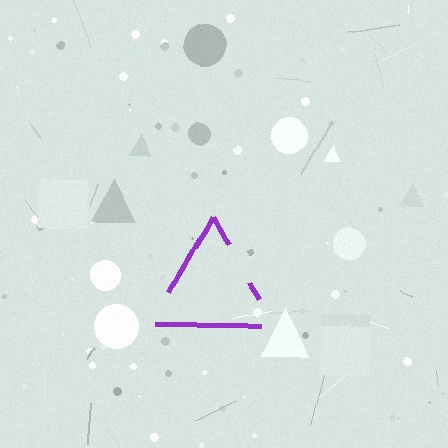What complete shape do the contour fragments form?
The contour fragments form a triangle.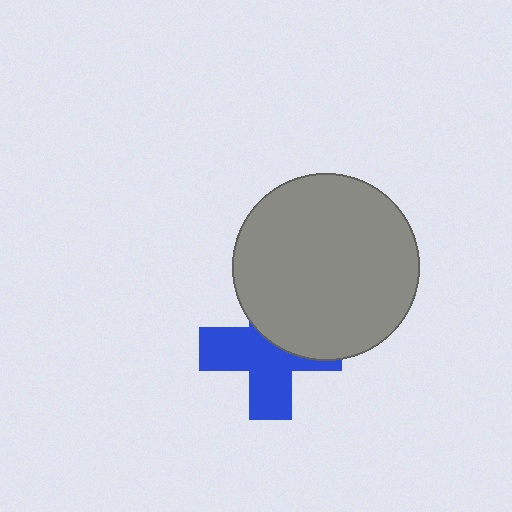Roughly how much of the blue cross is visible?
About half of it is visible (roughly 59%).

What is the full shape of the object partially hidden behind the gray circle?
The partially hidden object is a blue cross.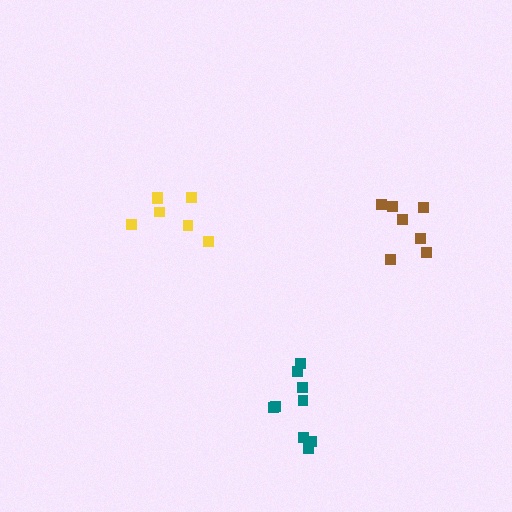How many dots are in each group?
Group 1: 7 dots, Group 2: 9 dots, Group 3: 7 dots (23 total).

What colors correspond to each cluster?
The clusters are colored: yellow, teal, brown.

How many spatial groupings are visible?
There are 3 spatial groupings.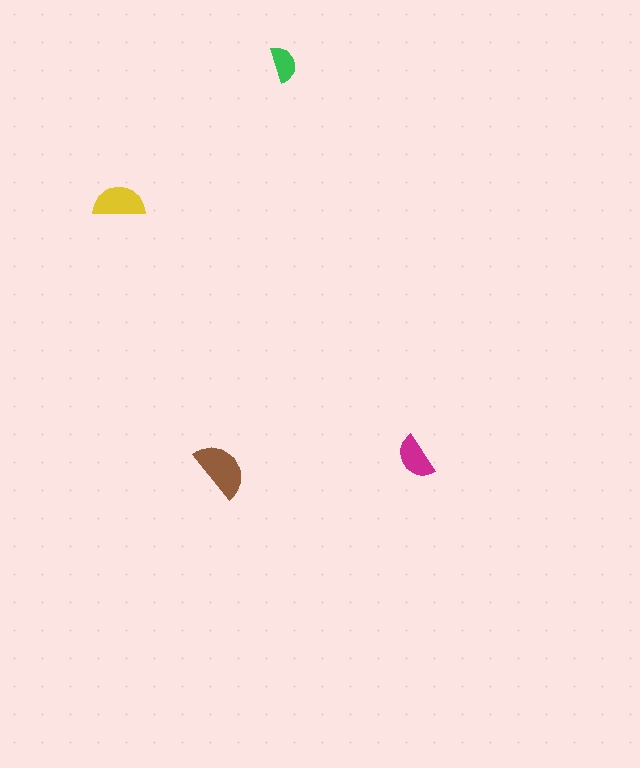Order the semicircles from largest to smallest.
the brown one, the yellow one, the magenta one, the green one.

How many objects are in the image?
There are 4 objects in the image.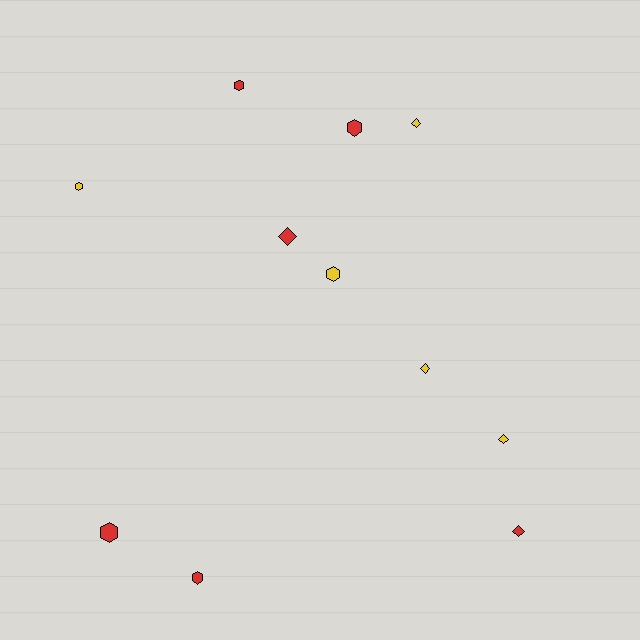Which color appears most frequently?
Red, with 6 objects.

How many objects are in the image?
There are 11 objects.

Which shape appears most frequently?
Hexagon, with 6 objects.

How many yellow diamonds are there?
There are 3 yellow diamonds.